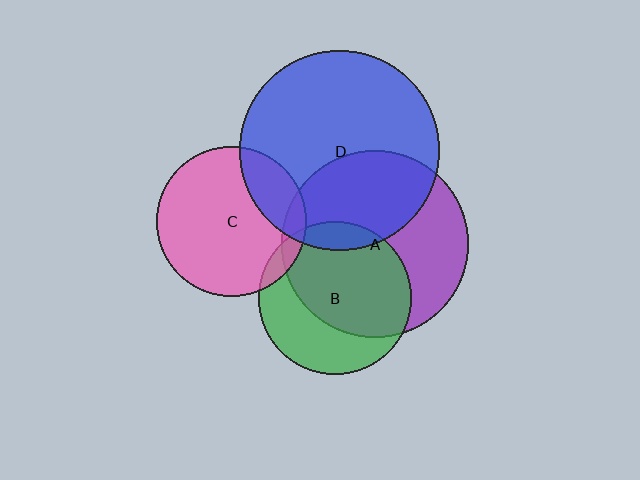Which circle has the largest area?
Circle D (blue).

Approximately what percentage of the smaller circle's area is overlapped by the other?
Approximately 40%.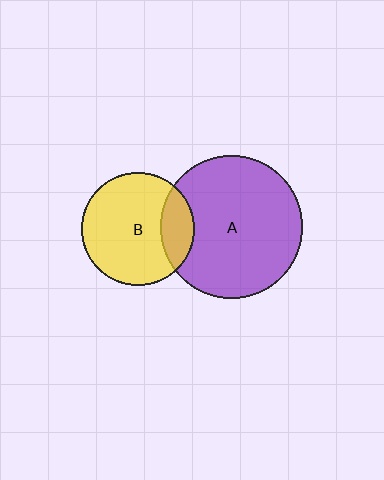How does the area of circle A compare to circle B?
Approximately 1.6 times.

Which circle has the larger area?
Circle A (purple).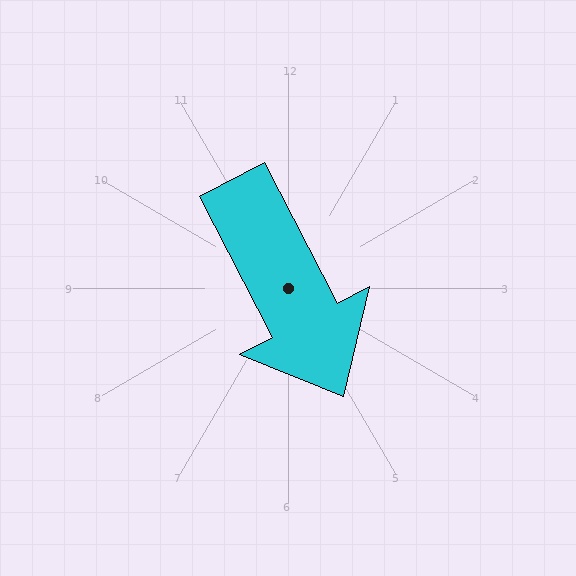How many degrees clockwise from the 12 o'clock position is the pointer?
Approximately 153 degrees.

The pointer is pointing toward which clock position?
Roughly 5 o'clock.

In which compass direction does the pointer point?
Southeast.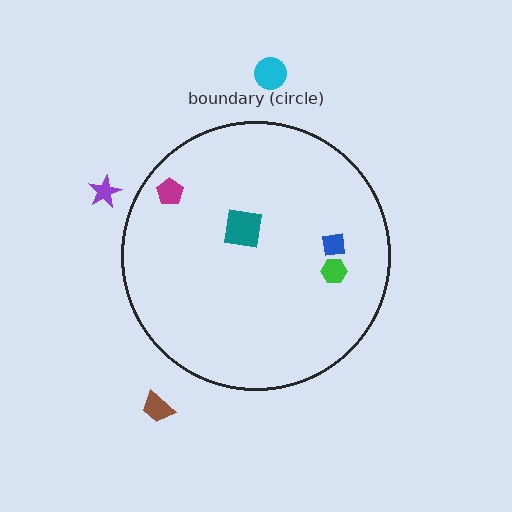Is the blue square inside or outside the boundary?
Inside.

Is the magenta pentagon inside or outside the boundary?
Inside.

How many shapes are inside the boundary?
4 inside, 3 outside.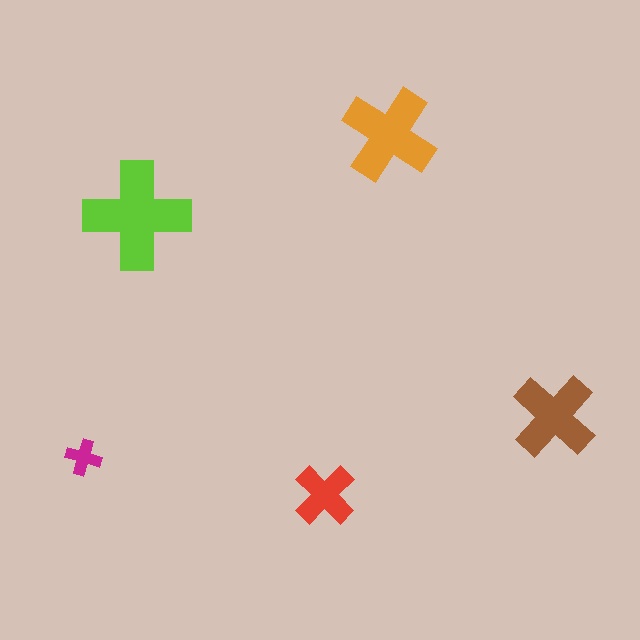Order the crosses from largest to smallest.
the lime one, the orange one, the brown one, the red one, the magenta one.